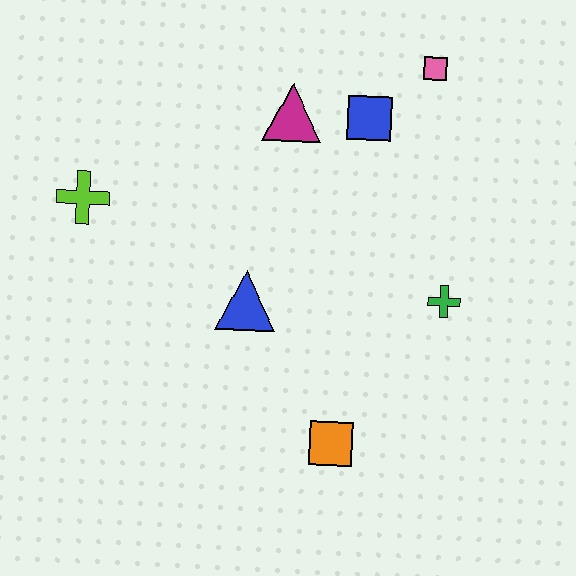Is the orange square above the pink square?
No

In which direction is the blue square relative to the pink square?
The blue square is to the left of the pink square.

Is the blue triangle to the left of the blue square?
Yes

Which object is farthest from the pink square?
The orange square is farthest from the pink square.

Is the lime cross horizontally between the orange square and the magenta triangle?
No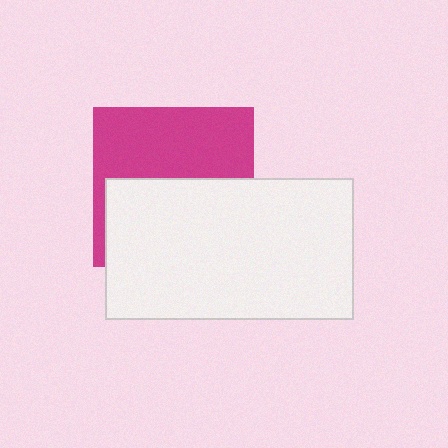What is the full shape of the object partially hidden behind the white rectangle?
The partially hidden object is a magenta square.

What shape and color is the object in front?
The object in front is a white rectangle.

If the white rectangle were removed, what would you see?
You would see the complete magenta square.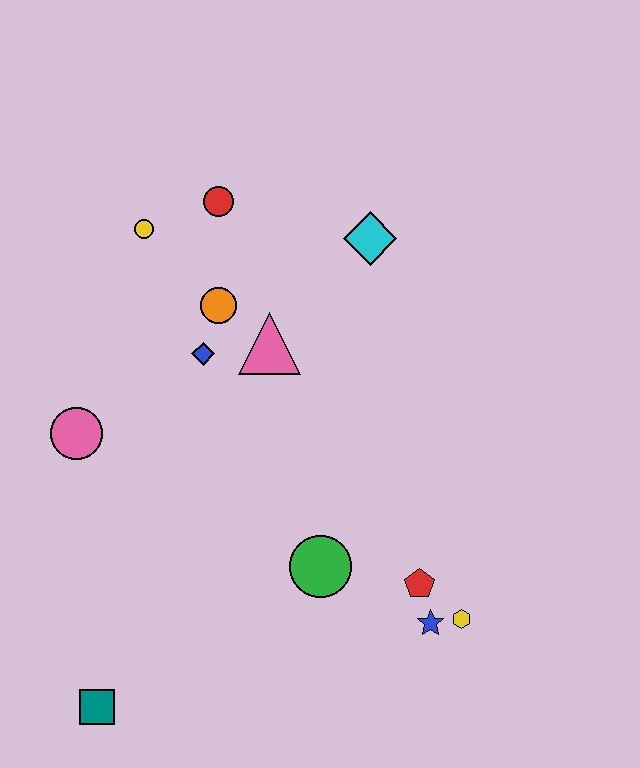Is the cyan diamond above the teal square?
Yes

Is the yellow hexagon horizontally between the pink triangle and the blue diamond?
No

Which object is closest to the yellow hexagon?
The blue star is closest to the yellow hexagon.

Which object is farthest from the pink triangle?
The teal square is farthest from the pink triangle.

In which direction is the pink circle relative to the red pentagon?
The pink circle is to the left of the red pentagon.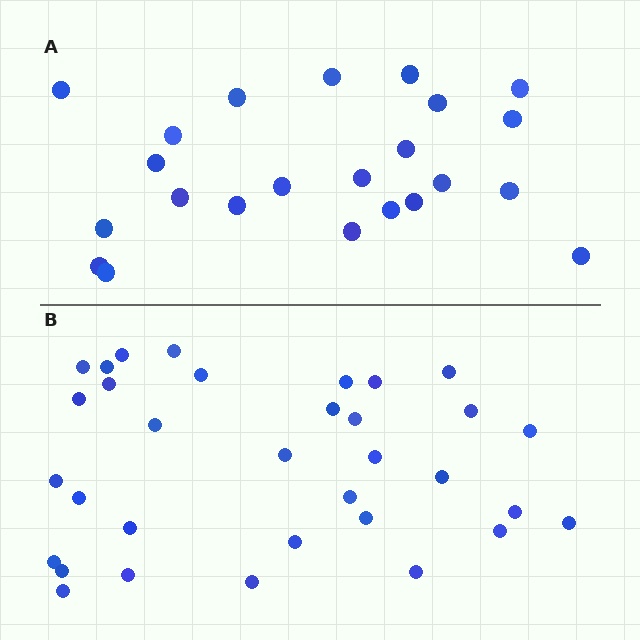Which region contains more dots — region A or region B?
Region B (the bottom region) has more dots.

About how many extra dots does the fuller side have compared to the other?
Region B has roughly 10 or so more dots than region A.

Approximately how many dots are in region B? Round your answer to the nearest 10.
About 30 dots. (The exact count is 33, which rounds to 30.)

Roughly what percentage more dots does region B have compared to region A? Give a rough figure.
About 45% more.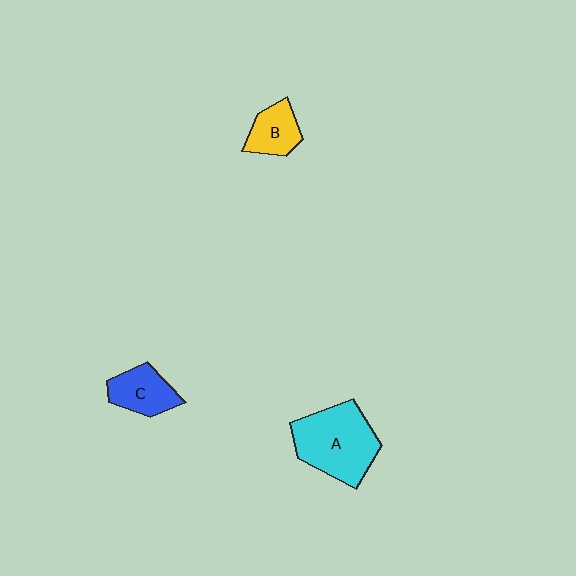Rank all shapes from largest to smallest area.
From largest to smallest: A (cyan), C (blue), B (yellow).